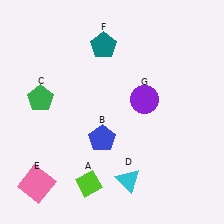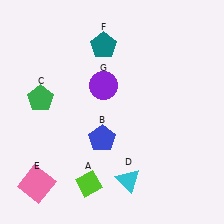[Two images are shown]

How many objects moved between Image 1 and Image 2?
1 object moved between the two images.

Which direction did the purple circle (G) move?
The purple circle (G) moved left.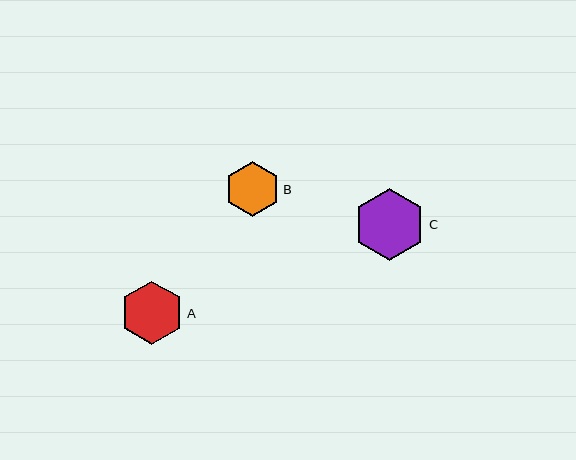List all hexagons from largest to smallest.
From largest to smallest: C, A, B.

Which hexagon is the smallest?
Hexagon B is the smallest with a size of approximately 55 pixels.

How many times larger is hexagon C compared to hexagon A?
Hexagon C is approximately 1.1 times the size of hexagon A.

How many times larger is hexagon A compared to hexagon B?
Hexagon A is approximately 1.1 times the size of hexagon B.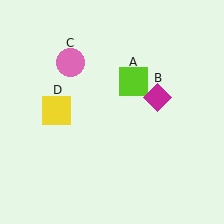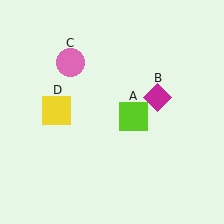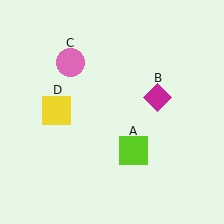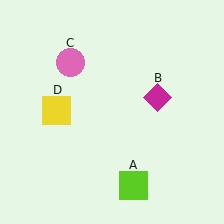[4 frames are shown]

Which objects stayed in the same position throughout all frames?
Magenta diamond (object B) and pink circle (object C) and yellow square (object D) remained stationary.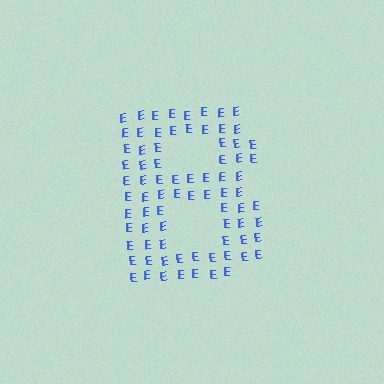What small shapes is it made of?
It is made of small letter E's.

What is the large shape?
The large shape is the letter B.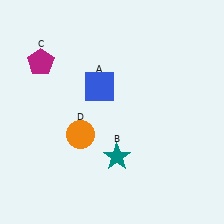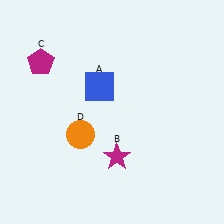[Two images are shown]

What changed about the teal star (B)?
In Image 1, B is teal. In Image 2, it changed to magenta.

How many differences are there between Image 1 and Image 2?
There is 1 difference between the two images.